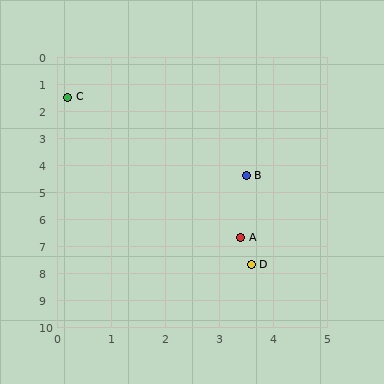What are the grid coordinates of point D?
Point D is at approximately (3.6, 7.7).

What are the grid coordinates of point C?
Point C is at approximately (0.2, 1.5).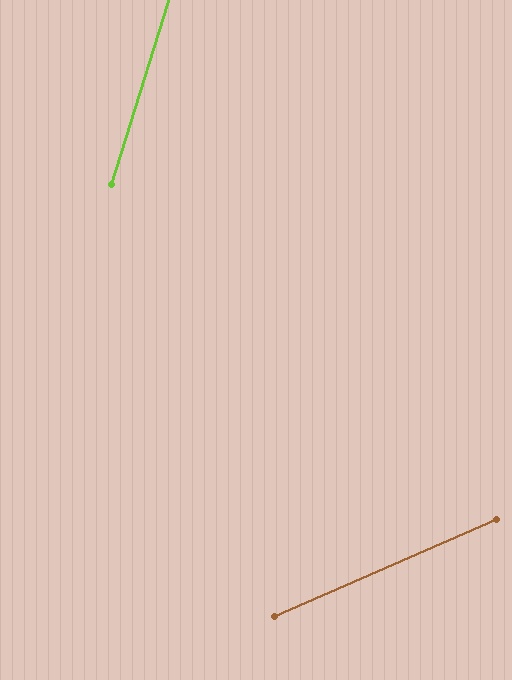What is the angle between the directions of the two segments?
Approximately 49 degrees.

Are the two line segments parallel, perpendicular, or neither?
Neither parallel nor perpendicular — they differ by about 49°.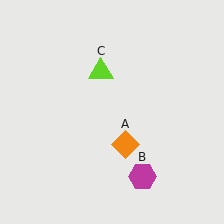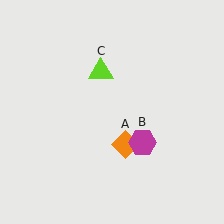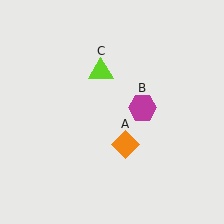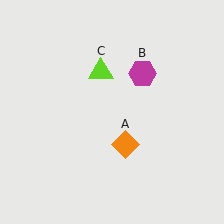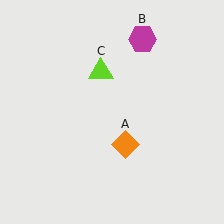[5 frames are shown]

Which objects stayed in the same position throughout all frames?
Orange diamond (object A) and lime triangle (object C) remained stationary.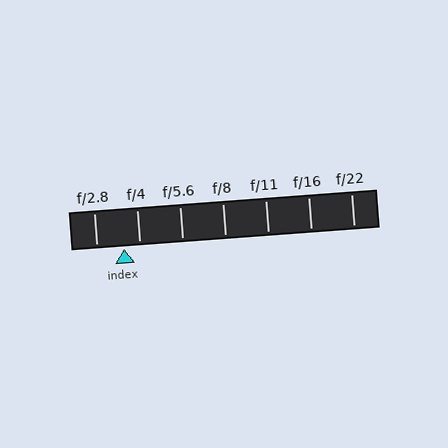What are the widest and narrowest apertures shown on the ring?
The widest aperture shown is f/2.8 and the narrowest is f/22.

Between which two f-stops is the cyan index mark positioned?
The index mark is between f/2.8 and f/4.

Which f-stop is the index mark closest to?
The index mark is closest to f/4.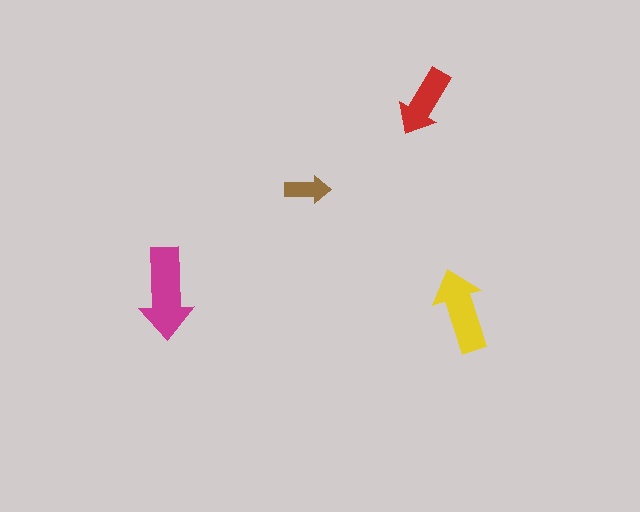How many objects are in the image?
There are 4 objects in the image.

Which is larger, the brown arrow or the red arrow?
The red one.